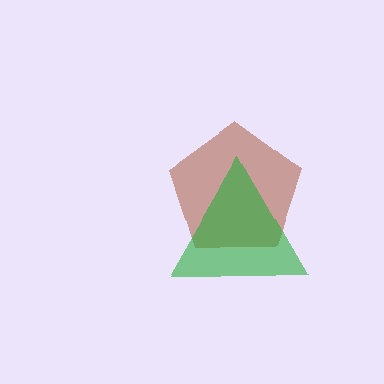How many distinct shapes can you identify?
There are 2 distinct shapes: a brown pentagon, a green triangle.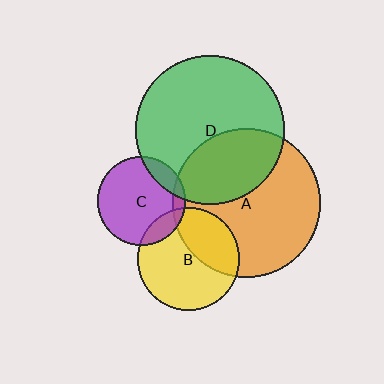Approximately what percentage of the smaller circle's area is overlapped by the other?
Approximately 15%.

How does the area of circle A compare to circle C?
Approximately 2.8 times.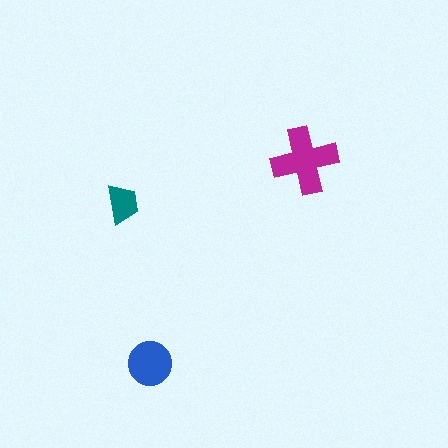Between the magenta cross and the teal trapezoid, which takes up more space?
The magenta cross.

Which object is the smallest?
The teal trapezoid.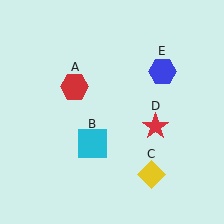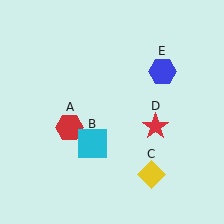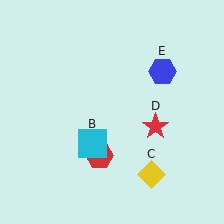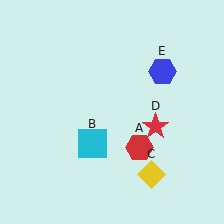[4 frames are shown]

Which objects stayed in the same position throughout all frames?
Cyan square (object B) and yellow diamond (object C) and red star (object D) and blue hexagon (object E) remained stationary.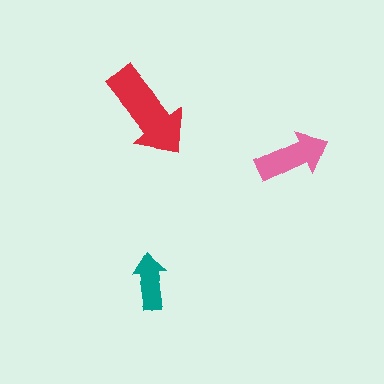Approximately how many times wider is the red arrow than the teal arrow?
About 1.5 times wider.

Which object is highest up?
The red arrow is topmost.